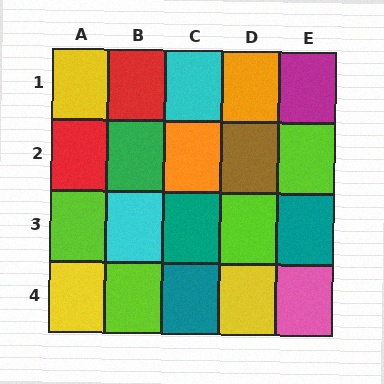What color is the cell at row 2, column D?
Brown.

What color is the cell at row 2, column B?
Green.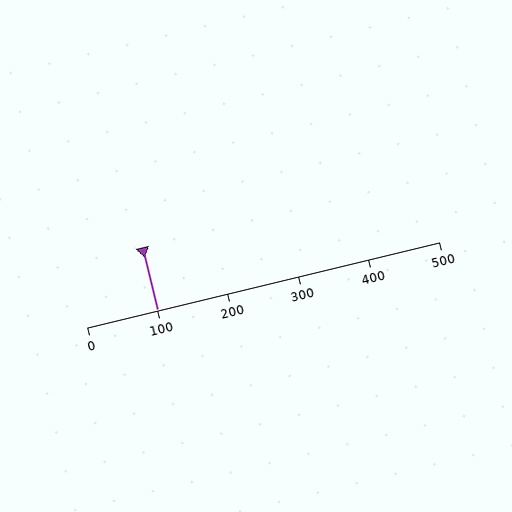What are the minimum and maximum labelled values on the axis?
The axis runs from 0 to 500.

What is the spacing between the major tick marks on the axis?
The major ticks are spaced 100 apart.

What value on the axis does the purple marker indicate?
The marker indicates approximately 100.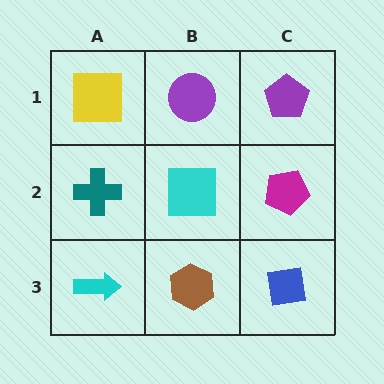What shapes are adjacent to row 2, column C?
A purple pentagon (row 1, column C), a blue square (row 3, column C), a cyan square (row 2, column B).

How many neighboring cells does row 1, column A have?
2.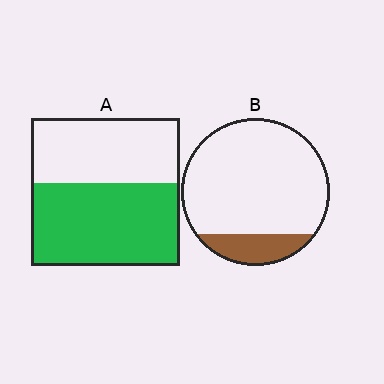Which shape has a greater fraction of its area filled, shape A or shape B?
Shape A.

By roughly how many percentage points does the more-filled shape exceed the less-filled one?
By roughly 40 percentage points (A over B).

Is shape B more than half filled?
No.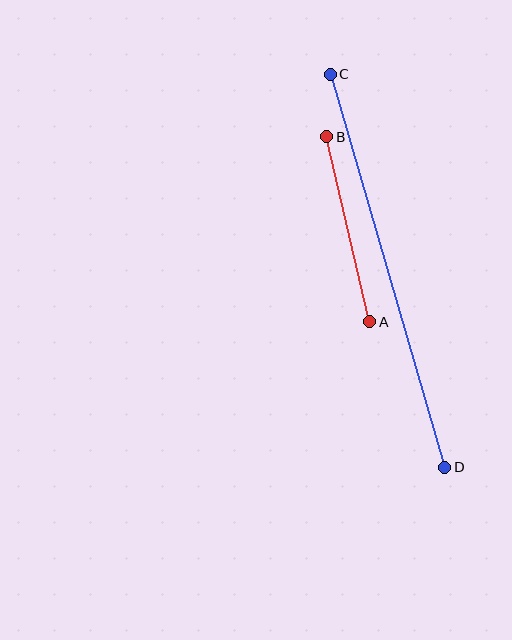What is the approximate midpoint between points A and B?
The midpoint is at approximately (348, 229) pixels.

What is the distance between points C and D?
The distance is approximately 409 pixels.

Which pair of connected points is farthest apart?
Points C and D are farthest apart.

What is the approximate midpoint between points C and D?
The midpoint is at approximately (387, 271) pixels.